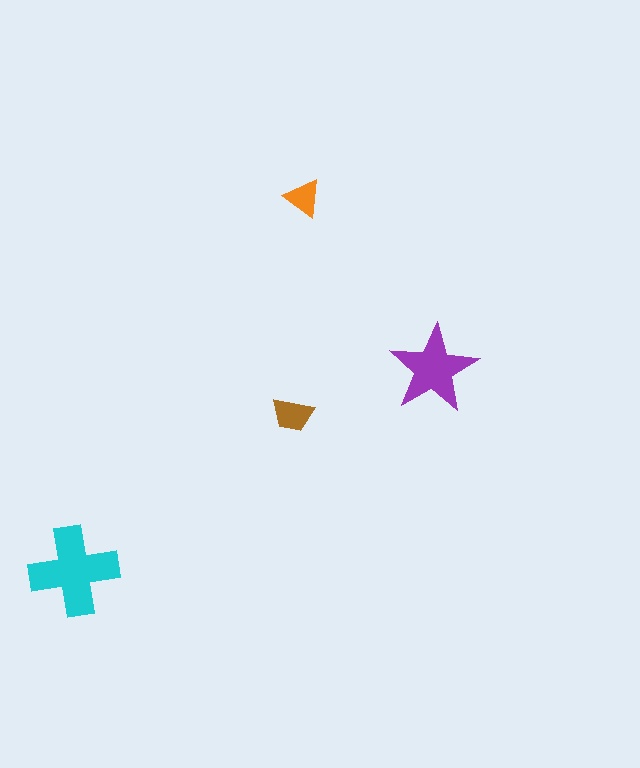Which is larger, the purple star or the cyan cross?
The cyan cross.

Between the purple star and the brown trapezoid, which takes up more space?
The purple star.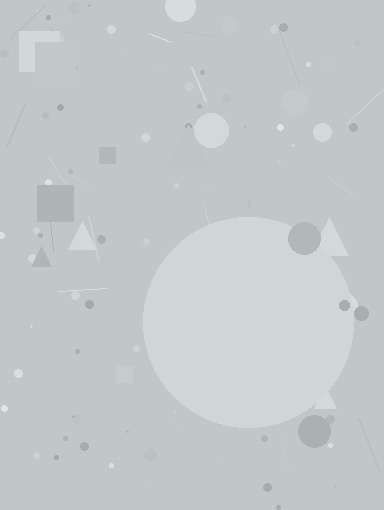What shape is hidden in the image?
A circle is hidden in the image.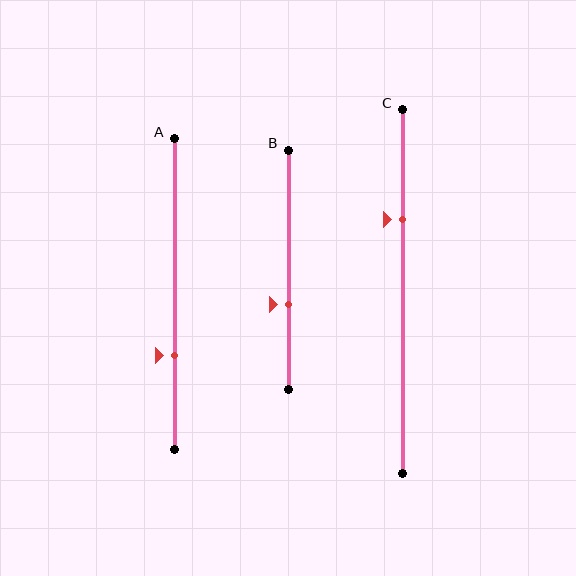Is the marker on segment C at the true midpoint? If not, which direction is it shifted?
No, the marker on segment C is shifted upward by about 20% of the segment length.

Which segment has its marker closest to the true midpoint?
Segment B has its marker closest to the true midpoint.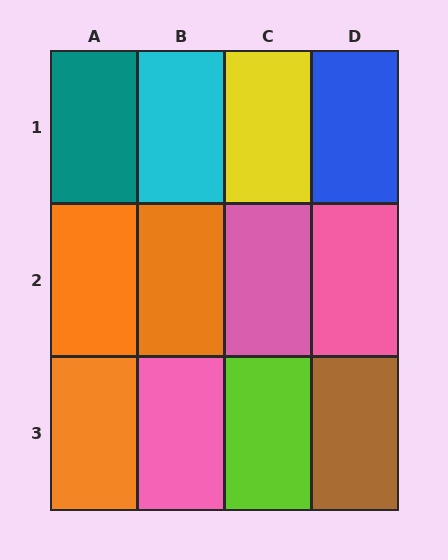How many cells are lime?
1 cell is lime.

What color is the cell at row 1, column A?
Teal.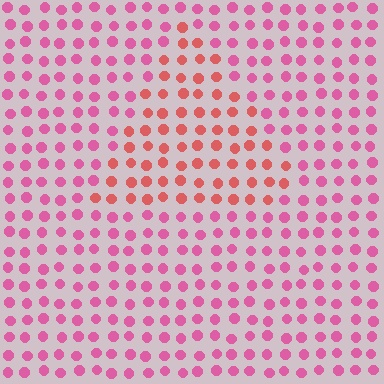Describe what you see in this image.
The image is filled with small pink elements in a uniform arrangement. A triangle-shaped region is visible where the elements are tinted to a slightly different hue, forming a subtle color boundary.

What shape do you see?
I see a triangle.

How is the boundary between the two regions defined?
The boundary is defined purely by a slight shift in hue (about 32 degrees). Spacing, size, and orientation are identical on both sides.